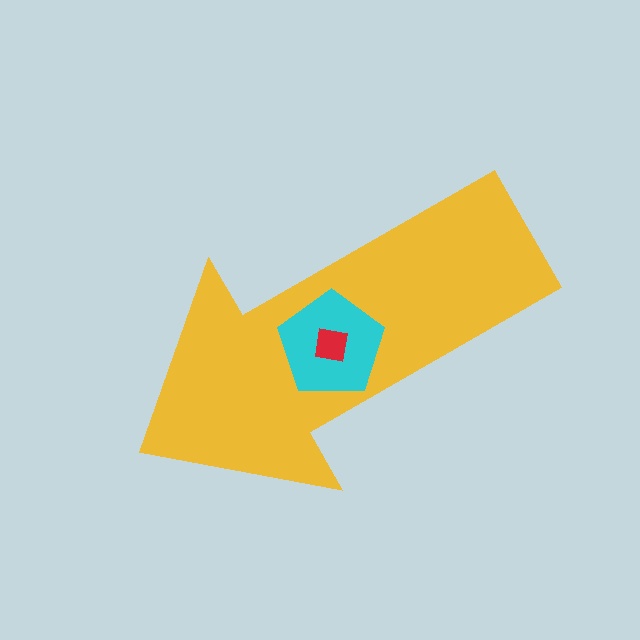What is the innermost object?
The red square.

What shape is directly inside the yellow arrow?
The cyan pentagon.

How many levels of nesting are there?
3.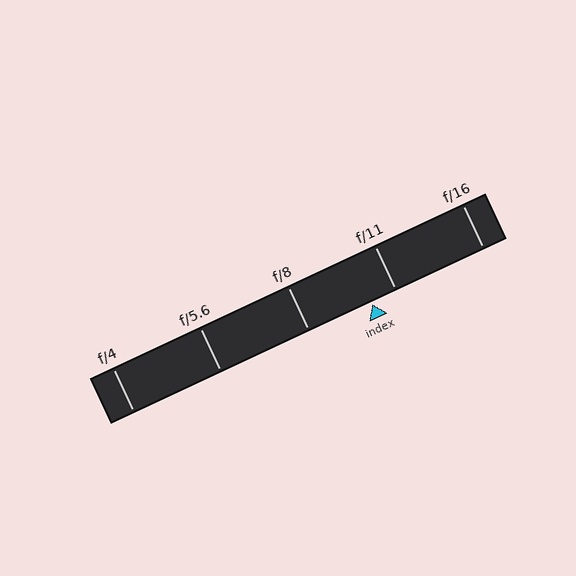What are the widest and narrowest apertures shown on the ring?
The widest aperture shown is f/4 and the narrowest is f/16.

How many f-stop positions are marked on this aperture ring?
There are 5 f-stop positions marked.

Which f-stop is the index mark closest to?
The index mark is closest to f/11.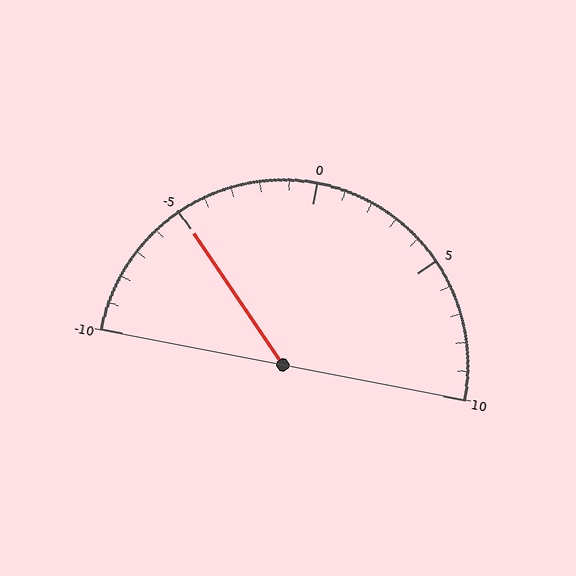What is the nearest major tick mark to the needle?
The nearest major tick mark is -5.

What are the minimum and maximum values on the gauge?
The gauge ranges from -10 to 10.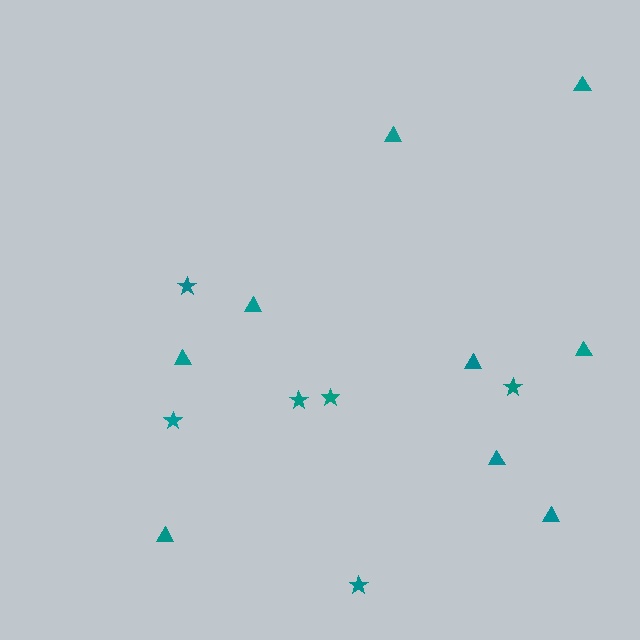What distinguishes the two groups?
There are 2 groups: one group of triangles (9) and one group of stars (6).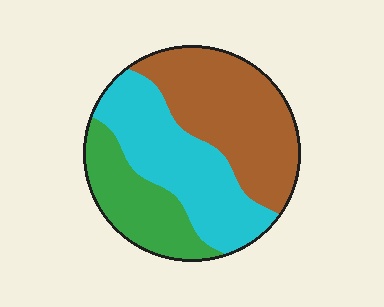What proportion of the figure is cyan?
Cyan takes up about three eighths (3/8) of the figure.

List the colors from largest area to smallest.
From largest to smallest: brown, cyan, green.